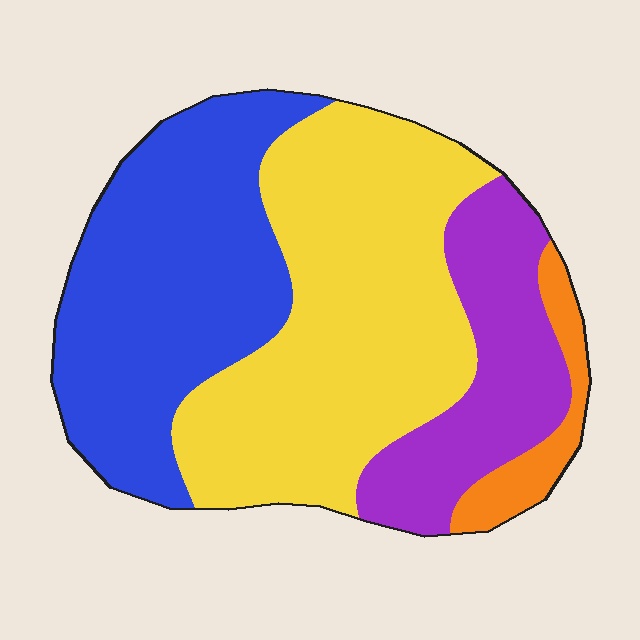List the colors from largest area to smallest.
From largest to smallest: yellow, blue, purple, orange.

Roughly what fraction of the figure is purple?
Purple takes up about one sixth (1/6) of the figure.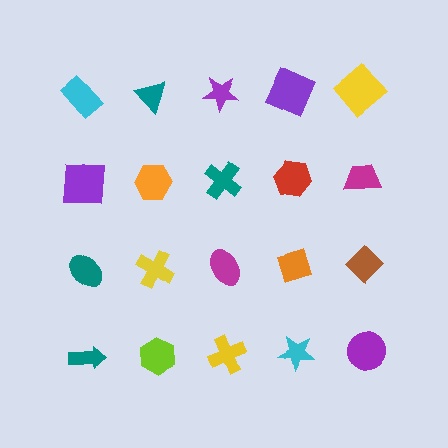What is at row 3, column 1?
A teal ellipse.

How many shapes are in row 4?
5 shapes.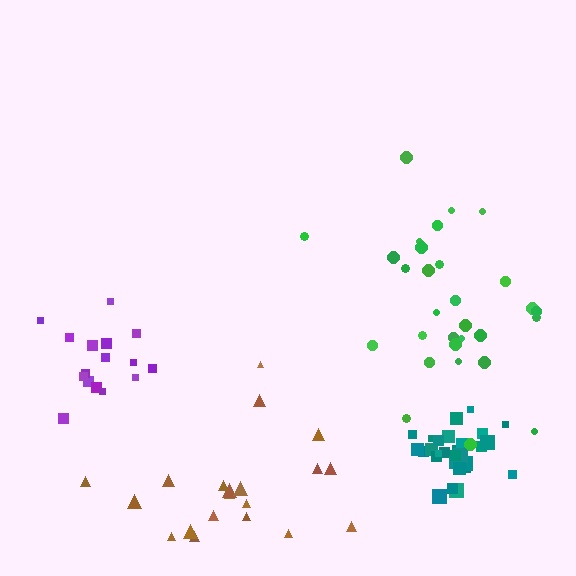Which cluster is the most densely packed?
Teal.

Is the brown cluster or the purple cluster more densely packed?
Purple.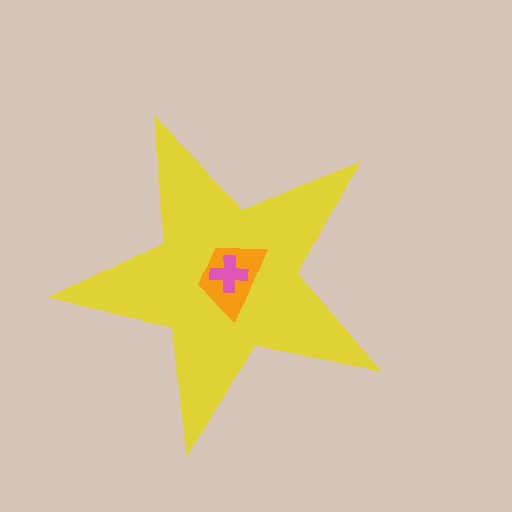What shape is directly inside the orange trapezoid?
The pink cross.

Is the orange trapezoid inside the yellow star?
Yes.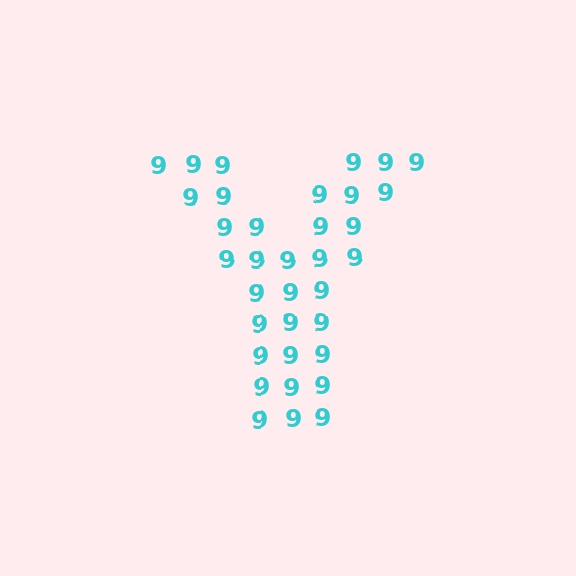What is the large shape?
The large shape is the letter Y.